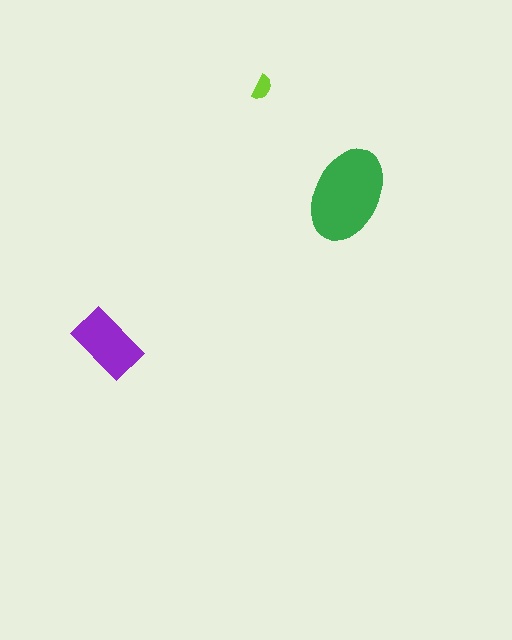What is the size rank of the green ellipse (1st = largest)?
1st.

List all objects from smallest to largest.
The lime semicircle, the purple rectangle, the green ellipse.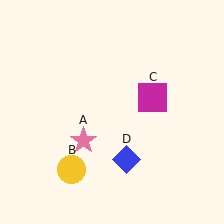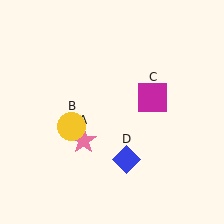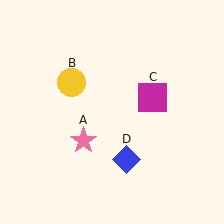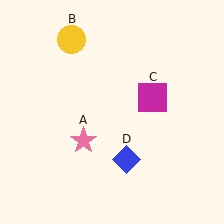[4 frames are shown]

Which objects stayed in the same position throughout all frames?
Pink star (object A) and magenta square (object C) and blue diamond (object D) remained stationary.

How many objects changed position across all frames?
1 object changed position: yellow circle (object B).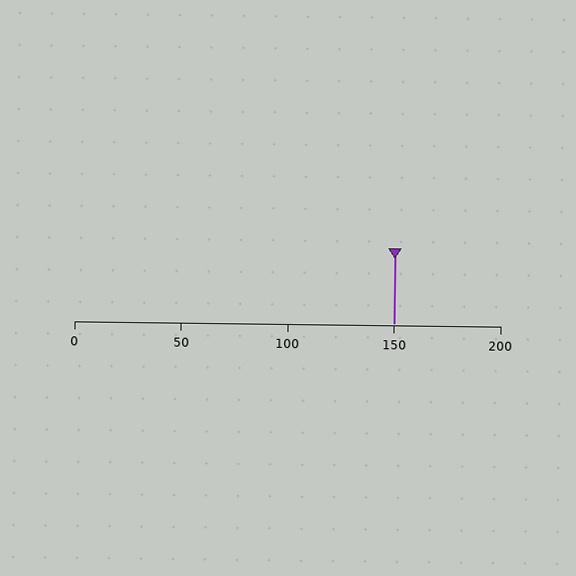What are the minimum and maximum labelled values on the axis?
The axis runs from 0 to 200.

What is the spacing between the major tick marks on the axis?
The major ticks are spaced 50 apart.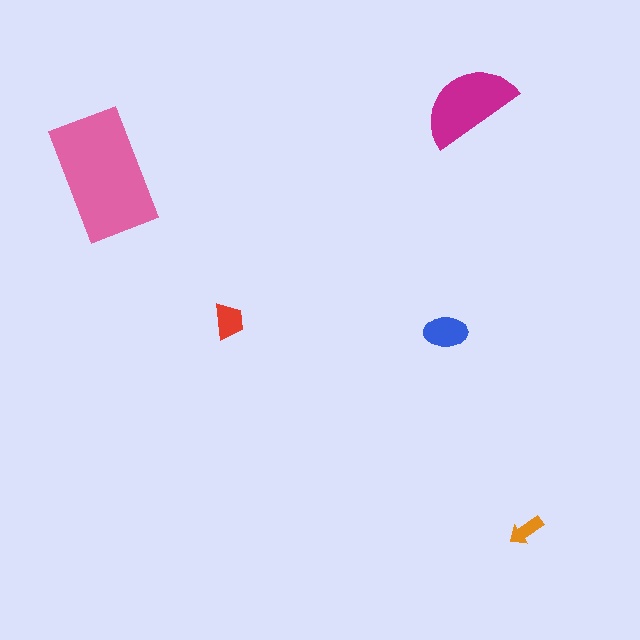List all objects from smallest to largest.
The orange arrow, the red trapezoid, the blue ellipse, the magenta semicircle, the pink rectangle.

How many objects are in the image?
There are 5 objects in the image.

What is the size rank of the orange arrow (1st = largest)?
5th.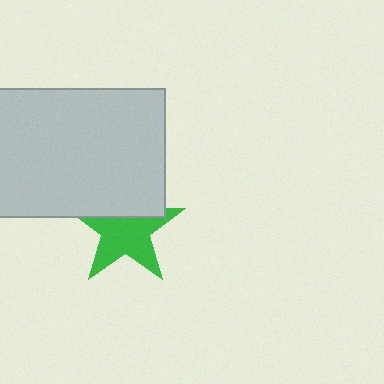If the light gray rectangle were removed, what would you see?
You would see the complete green star.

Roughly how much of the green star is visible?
Most of it is visible (roughly 67%).